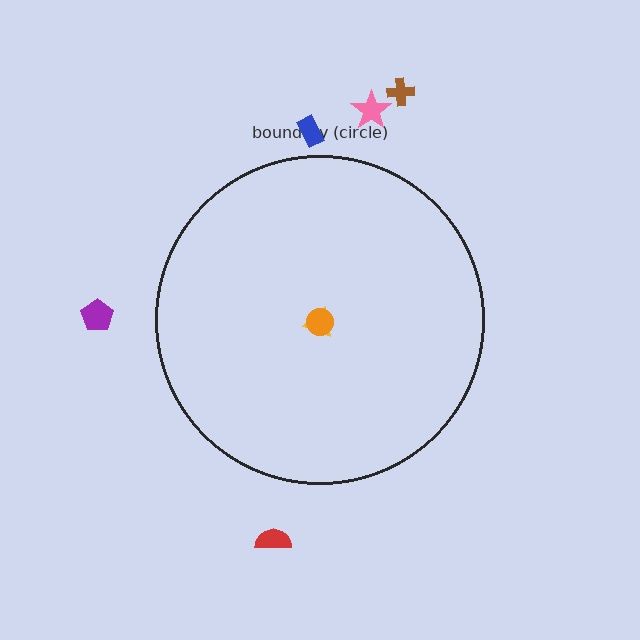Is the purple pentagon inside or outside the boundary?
Outside.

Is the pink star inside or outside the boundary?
Outside.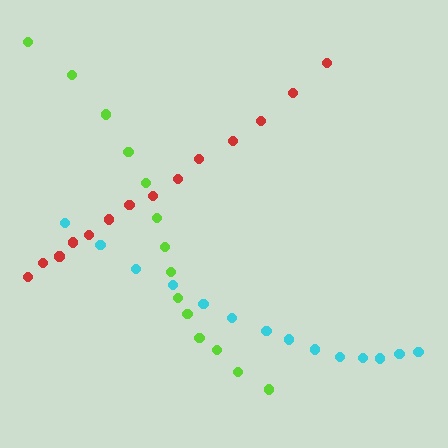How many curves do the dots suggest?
There are 3 distinct paths.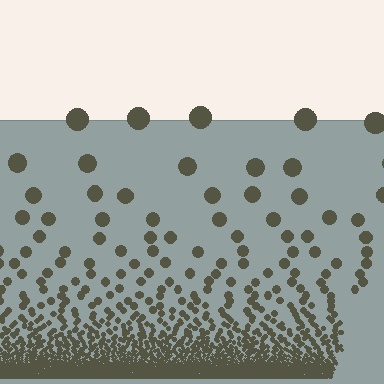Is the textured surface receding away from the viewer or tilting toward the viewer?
The surface appears to tilt toward the viewer. Texture elements get larger and sparser toward the top.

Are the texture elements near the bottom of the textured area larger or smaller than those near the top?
Smaller. The gradient is inverted — elements near the bottom are smaller and denser.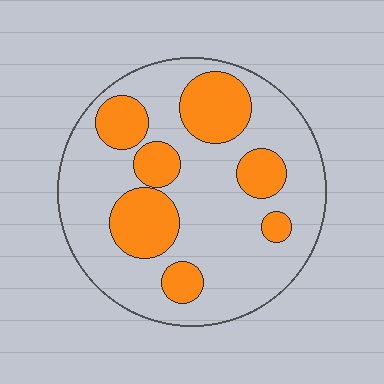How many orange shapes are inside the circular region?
7.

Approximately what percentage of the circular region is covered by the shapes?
Approximately 30%.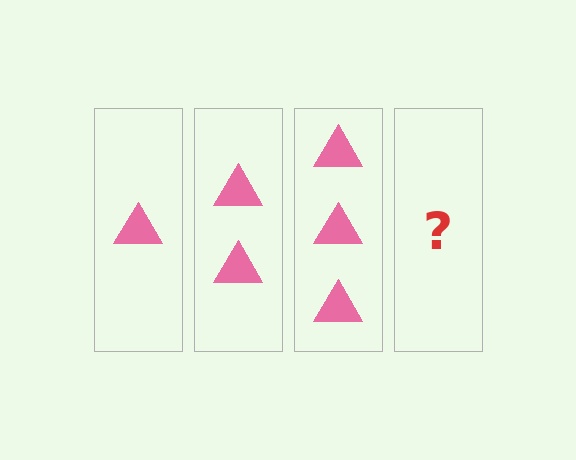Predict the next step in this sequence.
The next step is 4 triangles.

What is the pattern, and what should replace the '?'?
The pattern is that each step adds one more triangle. The '?' should be 4 triangles.